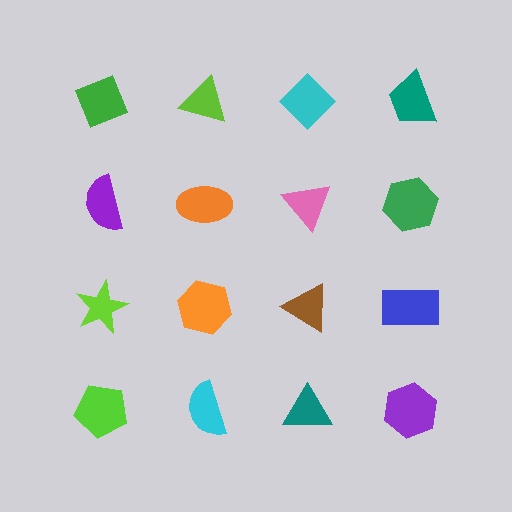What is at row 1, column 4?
A teal trapezoid.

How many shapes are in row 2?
4 shapes.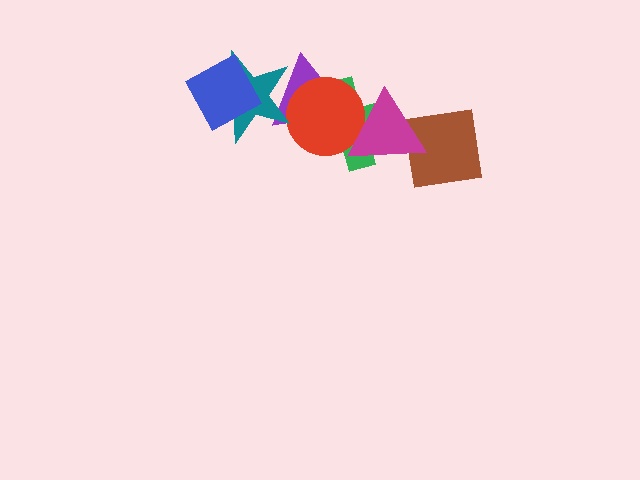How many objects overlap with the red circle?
4 objects overlap with the red circle.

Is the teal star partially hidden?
Yes, it is partially covered by another shape.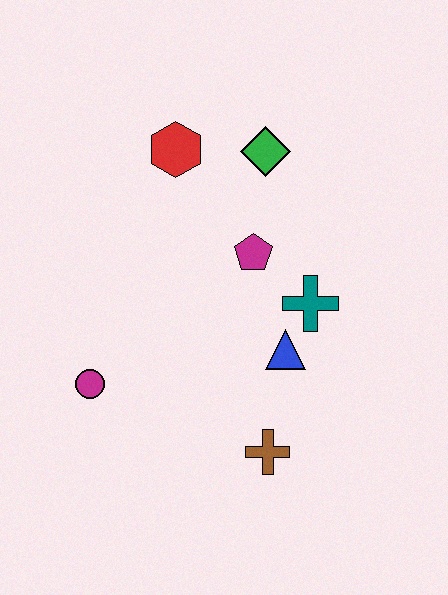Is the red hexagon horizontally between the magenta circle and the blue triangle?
Yes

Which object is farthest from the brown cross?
The red hexagon is farthest from the brown cross.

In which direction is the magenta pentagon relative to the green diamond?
The magenta pentagon is below the green diamond.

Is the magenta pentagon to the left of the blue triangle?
Yes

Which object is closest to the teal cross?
The blue triangle is closest to the teal cross.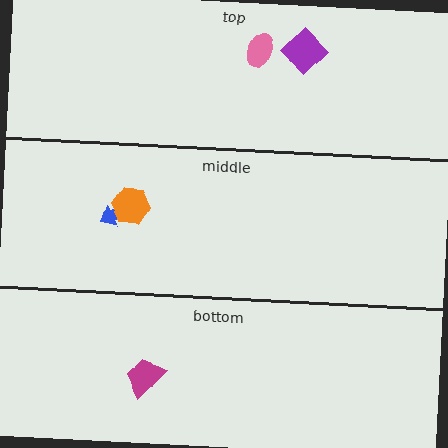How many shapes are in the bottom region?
1.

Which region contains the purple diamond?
The top region.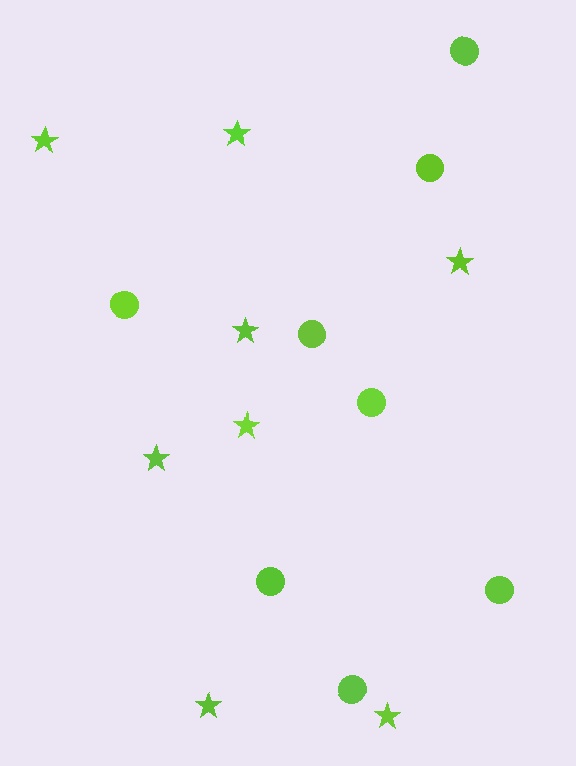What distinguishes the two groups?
There are 2 groups: one group of circles (8) and one group of stars (8).